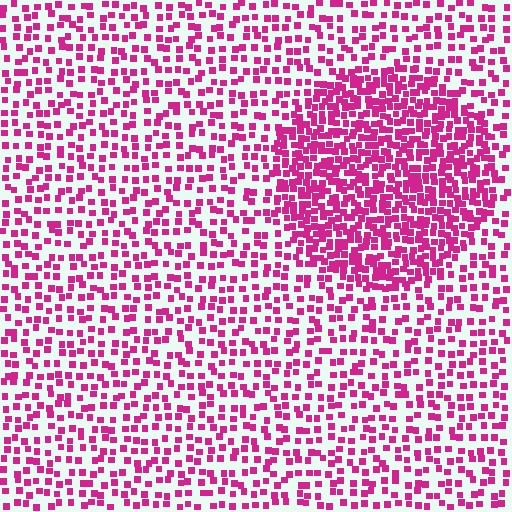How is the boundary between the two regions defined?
The boundary is defined by a change in element density (approximately 2.1x ratio). All elements are the same color, size, and shape.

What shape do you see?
I see a circle.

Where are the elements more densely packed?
The elements are more densely packed inside the circle boundary.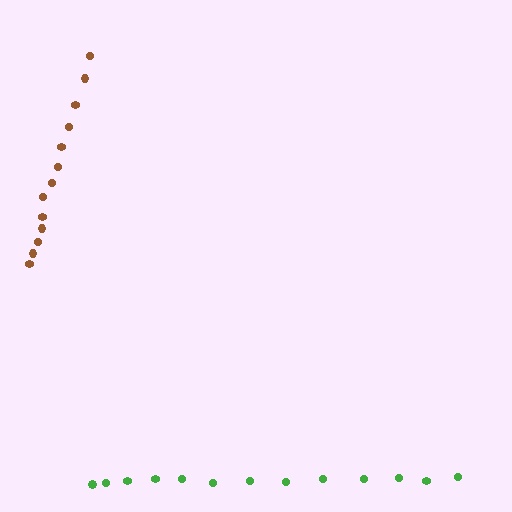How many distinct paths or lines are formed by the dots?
There are 2 distinct paths.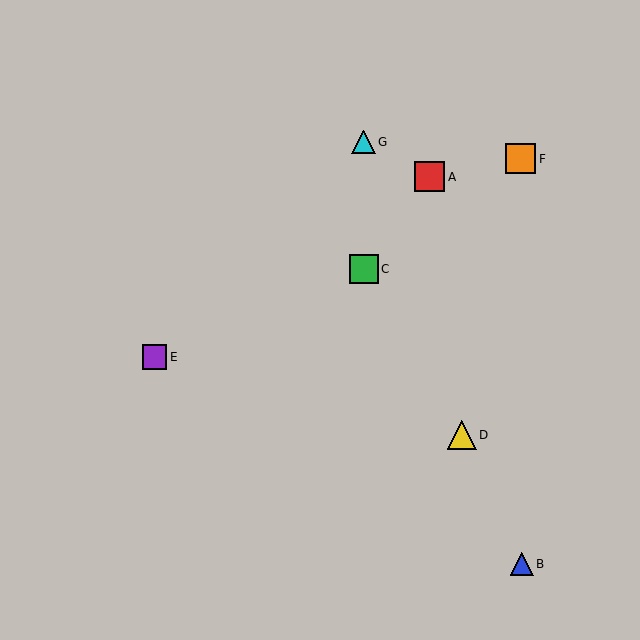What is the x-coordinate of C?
Object C is at x≈364.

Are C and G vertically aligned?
Yes, both are at x≈364.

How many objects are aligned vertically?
2 objects (C, G) are aligned vertically.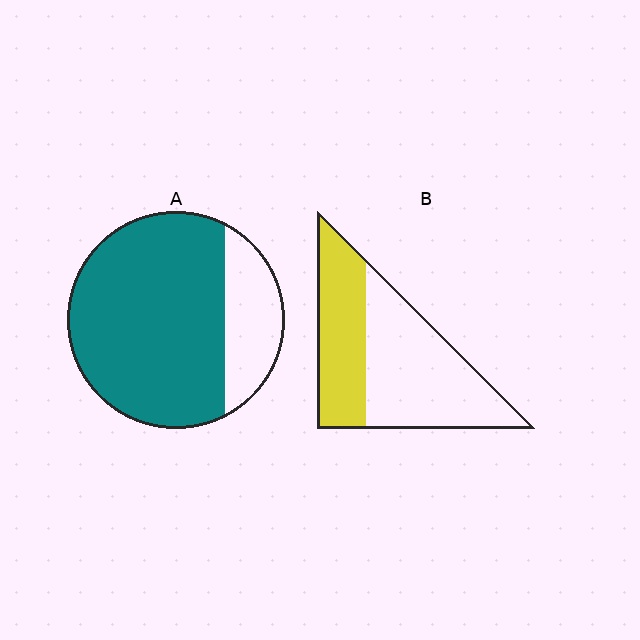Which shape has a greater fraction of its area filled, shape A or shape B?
Shape A.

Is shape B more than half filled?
No.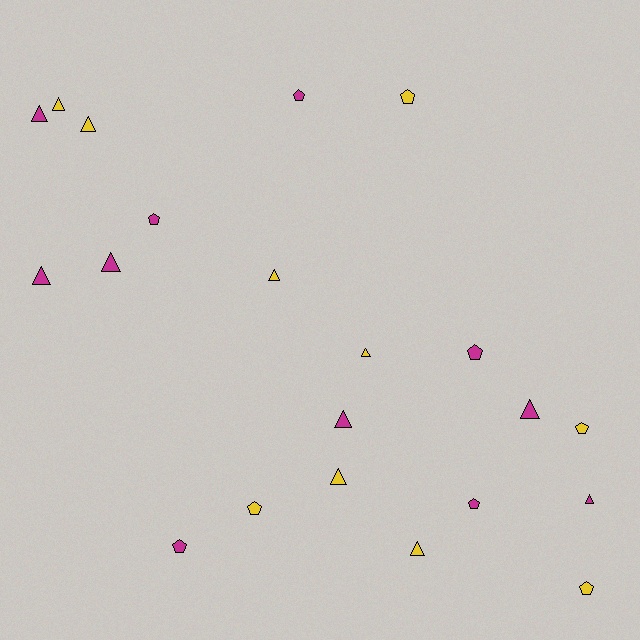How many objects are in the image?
There are 21 objects.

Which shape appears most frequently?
Triangle, with 12 objects.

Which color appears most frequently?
Magenta, with 11 objects.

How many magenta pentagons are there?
There are 5 magenta pentagons.